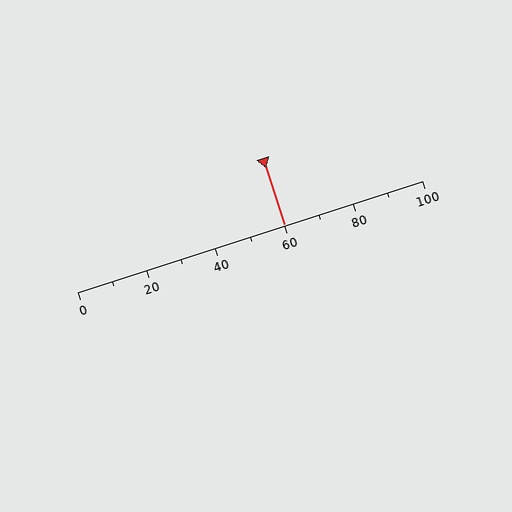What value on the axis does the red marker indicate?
The marker indicates approximately 60.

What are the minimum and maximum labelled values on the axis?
The axis runs from 0 to 100.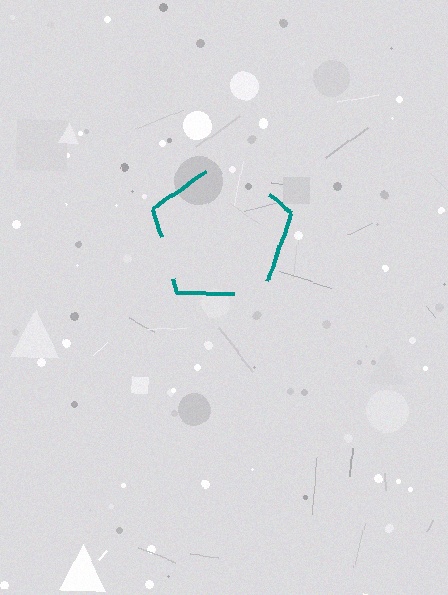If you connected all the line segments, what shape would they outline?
They would outline a pentagon.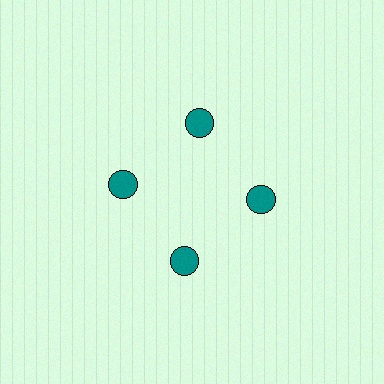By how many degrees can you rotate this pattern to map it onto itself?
The pattern maps onto itself every 90 degrees of rotation.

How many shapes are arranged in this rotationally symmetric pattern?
There are 4 shapes, arranged in 4 groups of 1.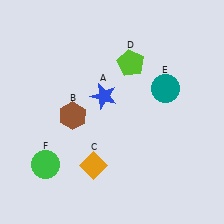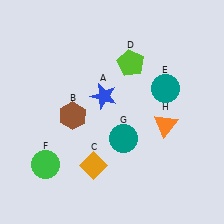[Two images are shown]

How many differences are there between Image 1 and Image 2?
There are 2 differences between the two images.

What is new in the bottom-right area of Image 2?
A teal circle (G) was added in the bottom-right area of Image 2.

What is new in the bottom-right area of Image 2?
An orange triangle (H) was added in the bottom-right area of Image 2.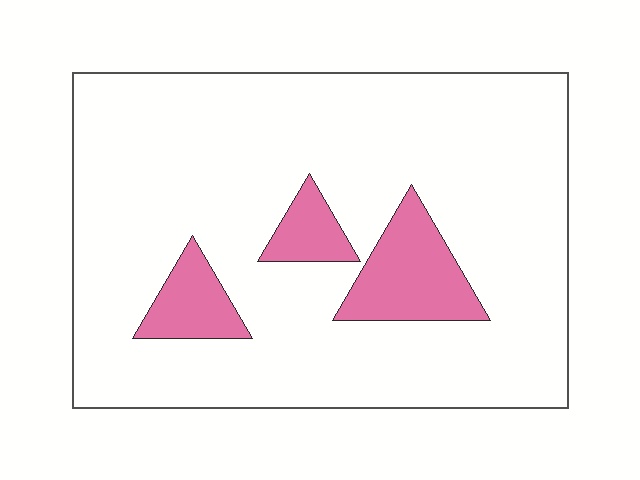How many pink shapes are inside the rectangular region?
3.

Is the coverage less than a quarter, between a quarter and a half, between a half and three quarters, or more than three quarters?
Less than a quarter.